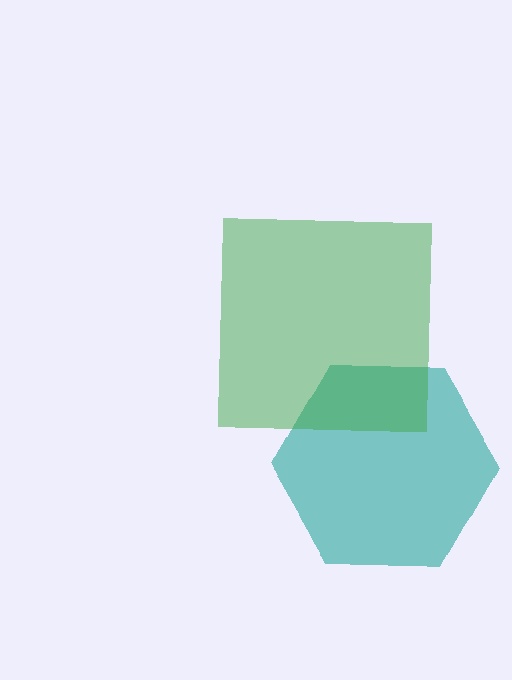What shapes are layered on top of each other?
The layered shapes are: a teal hexagon, a green square.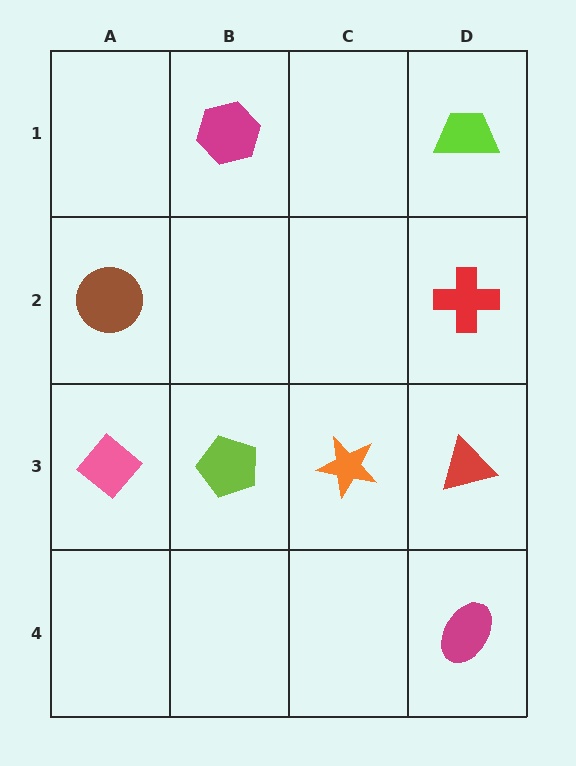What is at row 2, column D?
A red cross.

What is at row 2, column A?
A brown circle.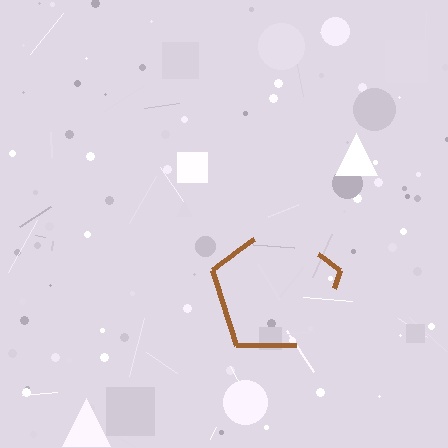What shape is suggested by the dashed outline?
The dashed outline suggests a pentagon.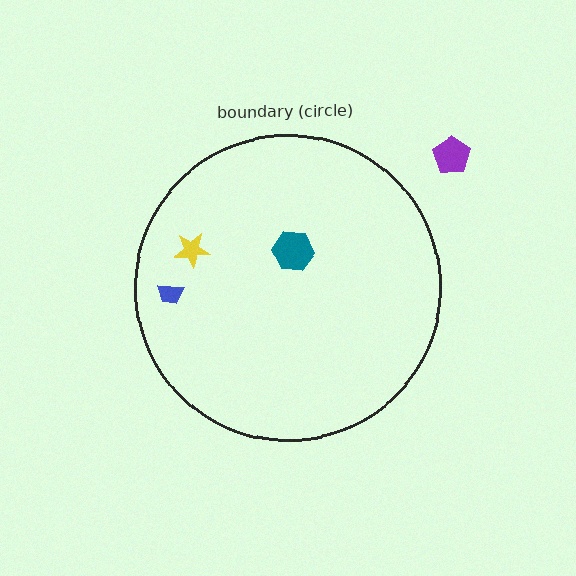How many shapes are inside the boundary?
3 inside, 1 outside.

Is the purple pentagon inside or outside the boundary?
Outside.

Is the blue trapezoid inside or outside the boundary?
Inside.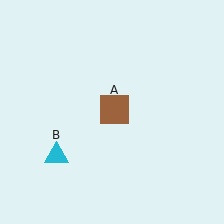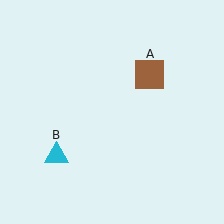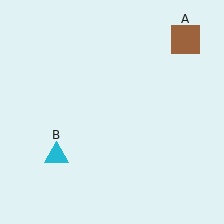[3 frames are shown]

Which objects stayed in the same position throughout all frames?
Cyan triangle (object B) remained stationary.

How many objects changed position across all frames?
1 object changed position: brown square (object A).